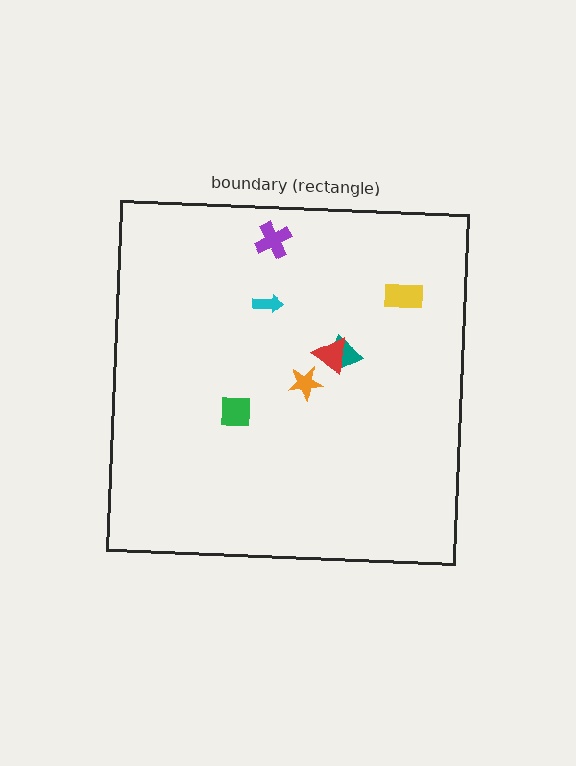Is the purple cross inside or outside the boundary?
Inside.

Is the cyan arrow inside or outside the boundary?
Inside.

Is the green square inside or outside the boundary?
Inside.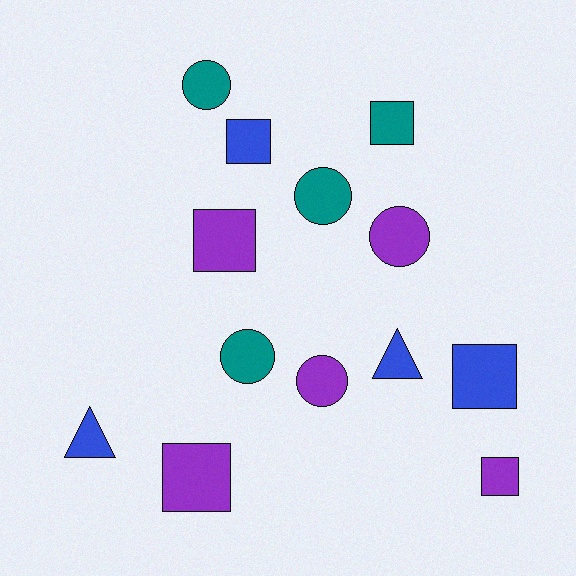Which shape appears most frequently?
Square, with 6 objects.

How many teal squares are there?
There is 1 teal square.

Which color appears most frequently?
Purple, with 5 objects.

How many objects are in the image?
There are 13 objects.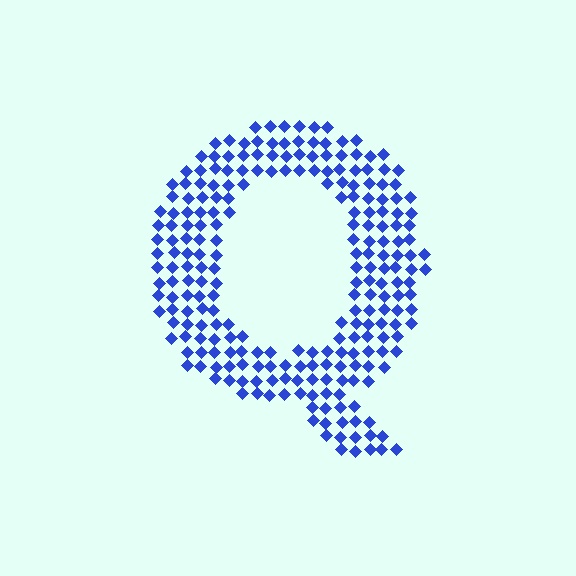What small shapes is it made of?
It is made of small diamonds.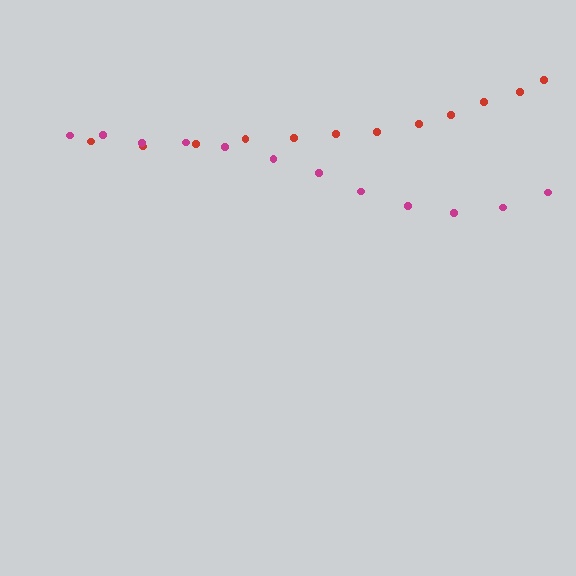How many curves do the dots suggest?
There are 2 distinct paths.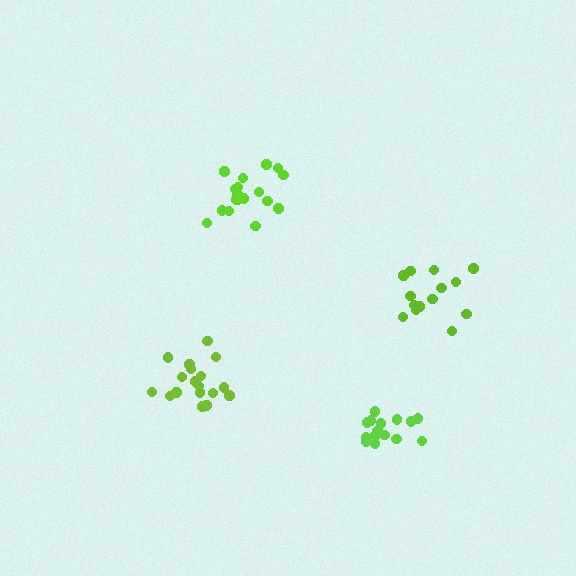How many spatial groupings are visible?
There are 4 spatial groupings.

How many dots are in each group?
Group 1: 14 dots, Group 2: 18 dots, Group 3: 18 dots, Group 4: 16 dots (66 total).